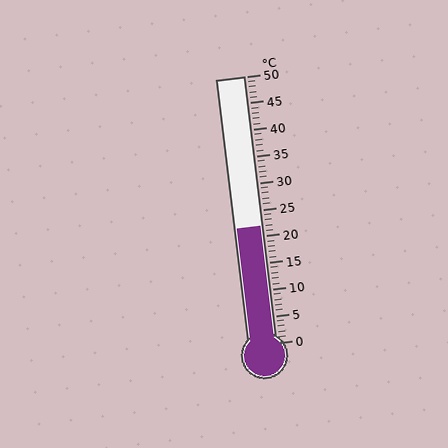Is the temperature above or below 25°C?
The temperature is below 25°C.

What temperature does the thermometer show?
The thermometer shows approximately 22°C.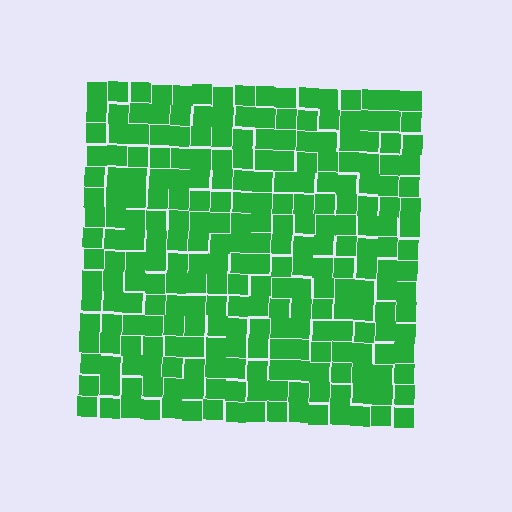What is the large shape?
The large shape is a square.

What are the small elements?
The small elements are squares.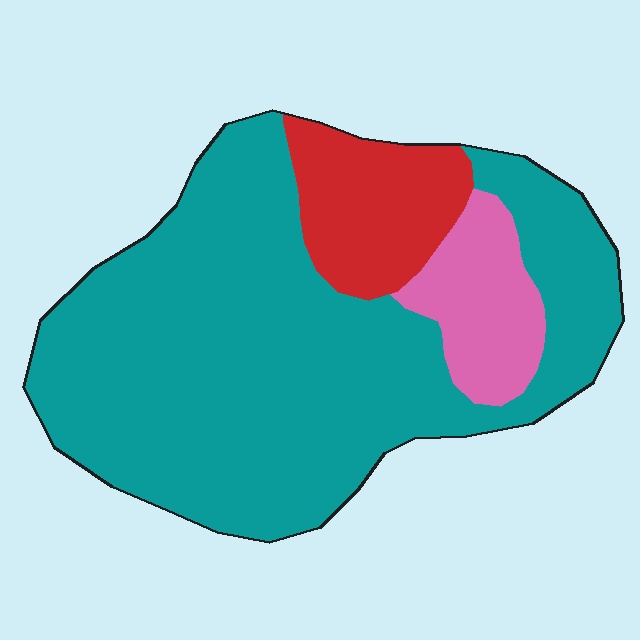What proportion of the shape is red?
Red covers around 15% of the shape.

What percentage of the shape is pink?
Pink covers around 10% of the shape.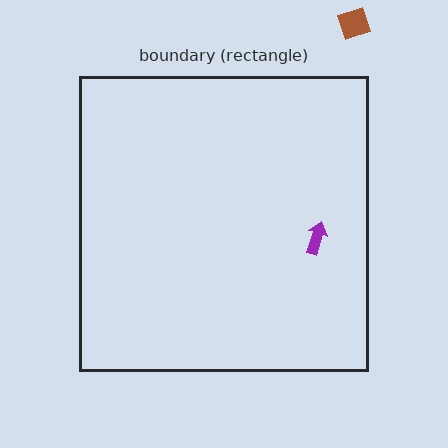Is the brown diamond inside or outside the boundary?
Outside.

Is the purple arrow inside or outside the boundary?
Inside.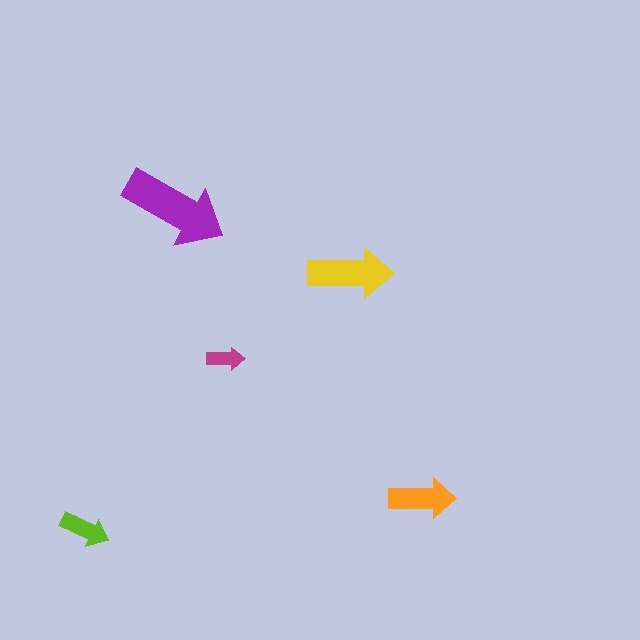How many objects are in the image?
There are 5 objects in the image.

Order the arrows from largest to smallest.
the purple one, the yellow one, the orange one, the lime one, the magenta one.